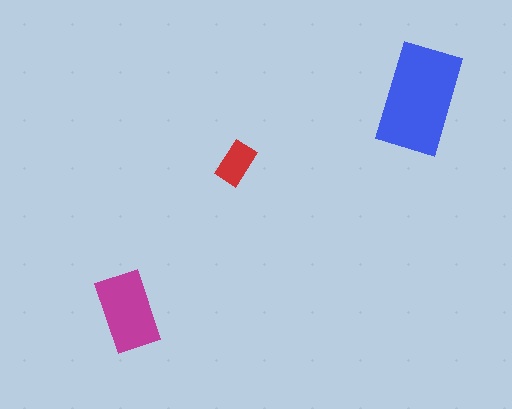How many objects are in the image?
There are 3 objects in the image.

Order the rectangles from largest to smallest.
the blue one, the magenta one, the red one.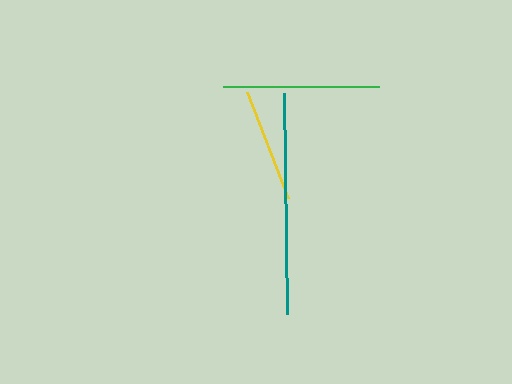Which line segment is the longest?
The teal line is the longest at approximately 221 pixels.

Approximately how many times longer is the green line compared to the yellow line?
The green line is approximately 1.4 times the length of the yellow line.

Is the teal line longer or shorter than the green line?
The teal line is longer than the green line.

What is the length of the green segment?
The green segment is approximately 156 pixels long.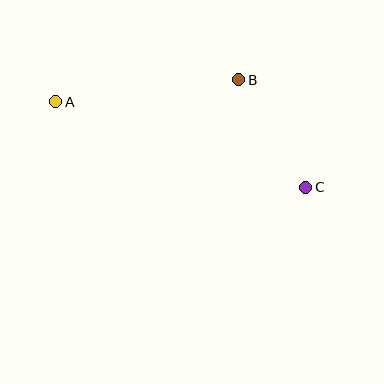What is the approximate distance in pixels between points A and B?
The distance between A and B is approximately 184 pixels.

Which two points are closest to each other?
Points B and C are closest to each other.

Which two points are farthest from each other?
Points A and C are farthest from each other.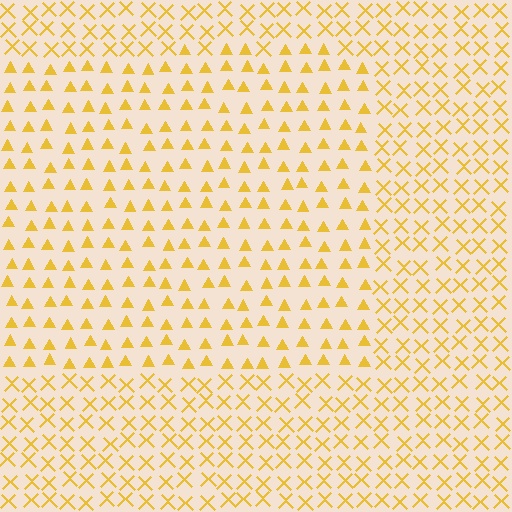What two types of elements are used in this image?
The image uses triangles inside the rectangle region and X marks outside it.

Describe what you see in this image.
The image is filled with small yellow elements arranged in a uniform grid. A rectangle-shaped region contains triangles, while the surrounding area contains X marks. The boundary is defined purely by the change in element shape.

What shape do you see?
I see a rectangle.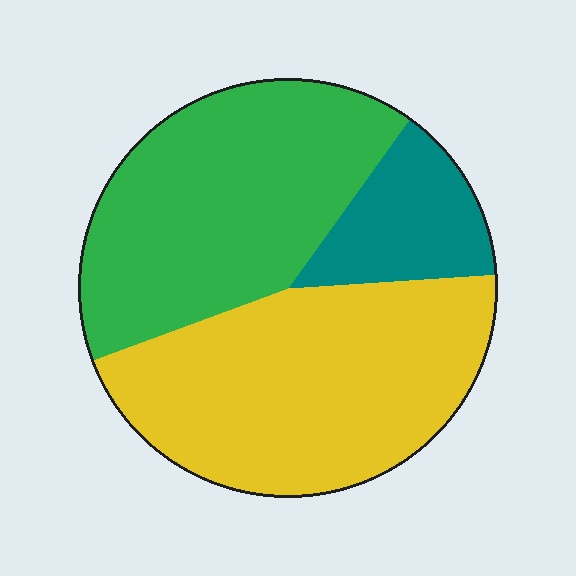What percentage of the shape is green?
Green takes up between a quarter and a half of the shape.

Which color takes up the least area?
Teal, at roughly 15%.